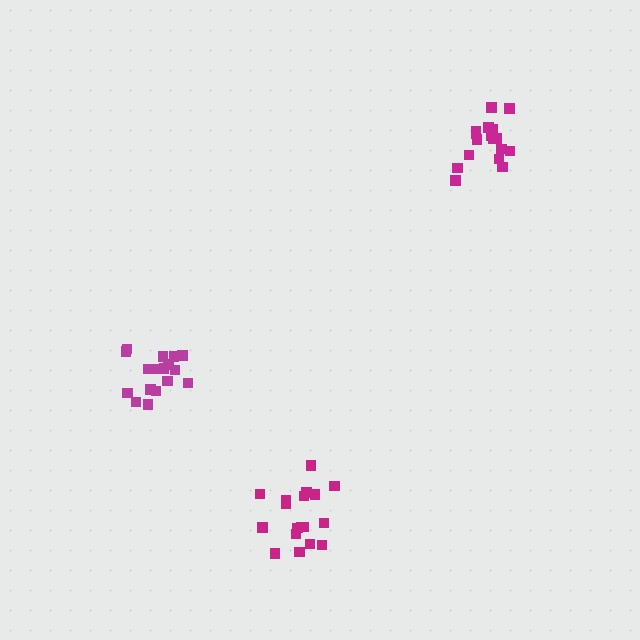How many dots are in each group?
Group 1: 18 dots, Group 2: 17 dots, Group 3: 17 dots (52 total).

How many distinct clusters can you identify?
There are 3 distinct clusters.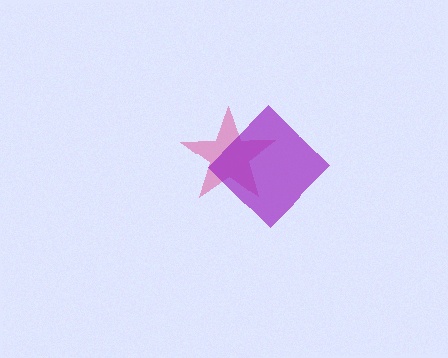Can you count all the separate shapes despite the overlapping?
Yes, there are 2 separate shapes.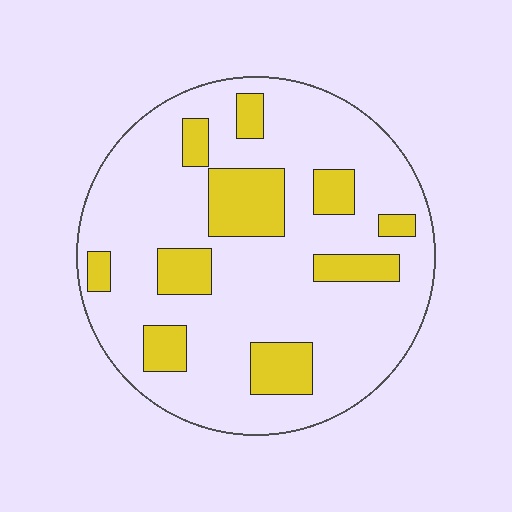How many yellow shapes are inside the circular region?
10.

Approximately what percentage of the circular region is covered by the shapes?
Approximately 20%.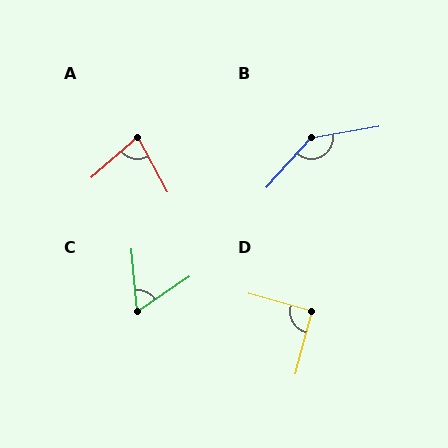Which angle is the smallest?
C, at approximately 61 degrees.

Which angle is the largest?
B, at approximately 142 degrees.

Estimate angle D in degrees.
Approximately 91 degrees.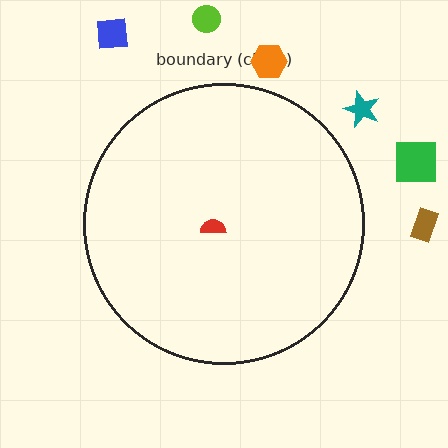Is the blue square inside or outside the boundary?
Outside.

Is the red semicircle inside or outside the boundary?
Inside.